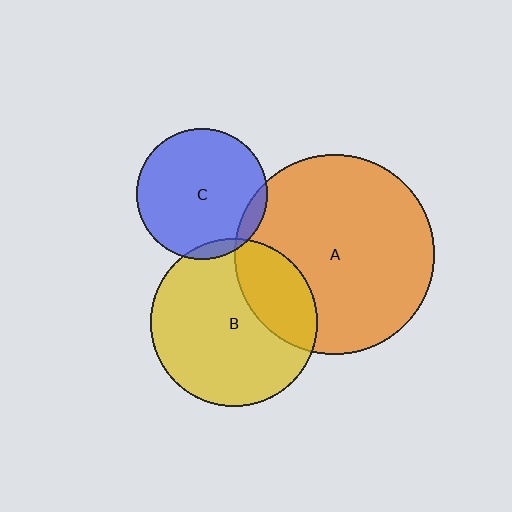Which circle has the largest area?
Circle A (orange).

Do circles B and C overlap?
Yes.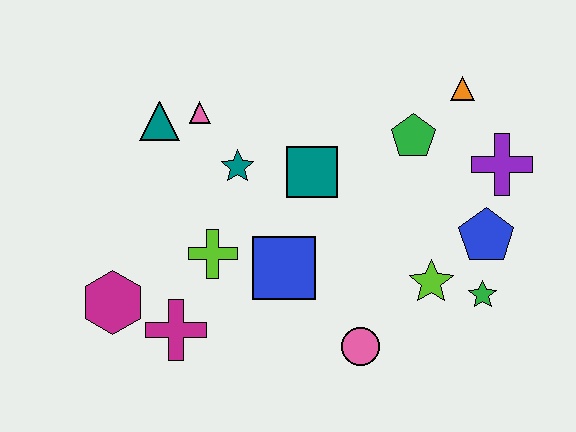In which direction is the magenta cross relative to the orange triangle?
The magenta cross is to the left of the orange triangle.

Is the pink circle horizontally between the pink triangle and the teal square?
No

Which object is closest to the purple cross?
The blue pentagon is closest to the purple cross.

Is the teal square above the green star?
Yes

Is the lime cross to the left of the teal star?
Yes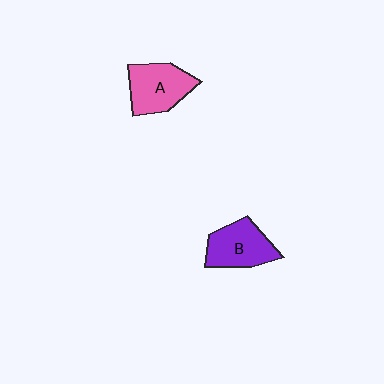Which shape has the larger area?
Shape A (pink).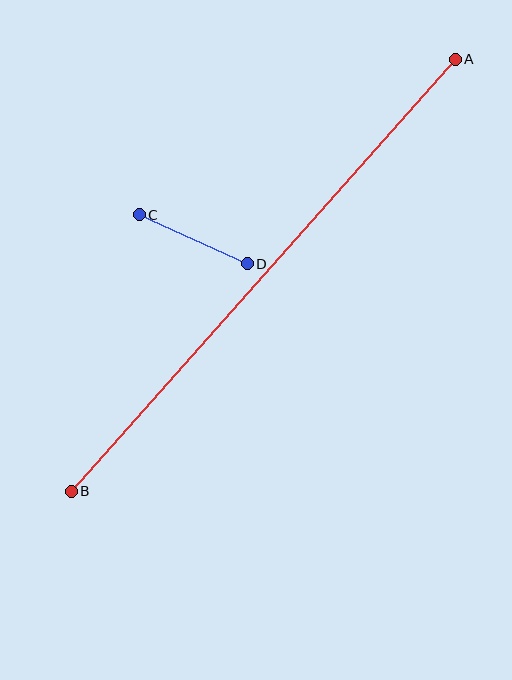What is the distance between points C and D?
The distance is approximately 119 pixels.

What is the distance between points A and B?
The distance is approximately 578 pixels.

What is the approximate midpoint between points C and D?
The midpoint is at approximately (193, 239) pixels.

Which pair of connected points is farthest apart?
Points A and B are farthest apart.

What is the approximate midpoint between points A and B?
The midpoint is at approximately (263, 275) pixels.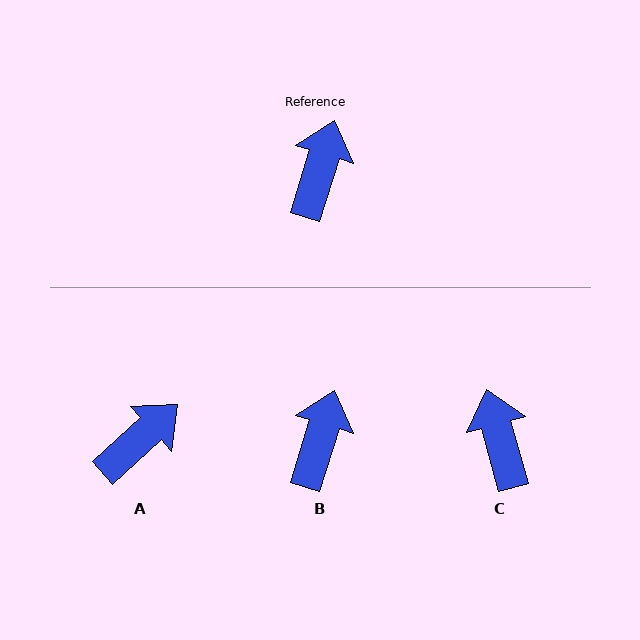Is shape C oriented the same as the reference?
No, it is off by about 32 degrees.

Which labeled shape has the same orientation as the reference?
B.